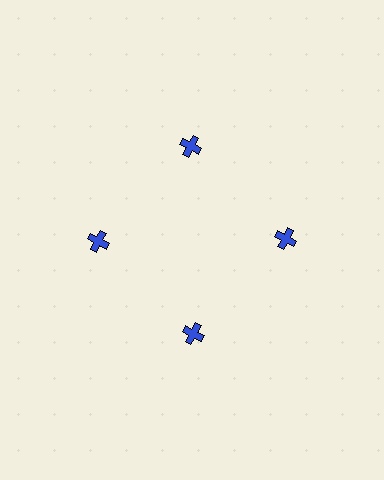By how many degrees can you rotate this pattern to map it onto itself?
The pattern maps onto itself every 90 degrees of rotation.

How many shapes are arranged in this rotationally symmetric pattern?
There are 4 shapes, arranged in 4 groups of 1.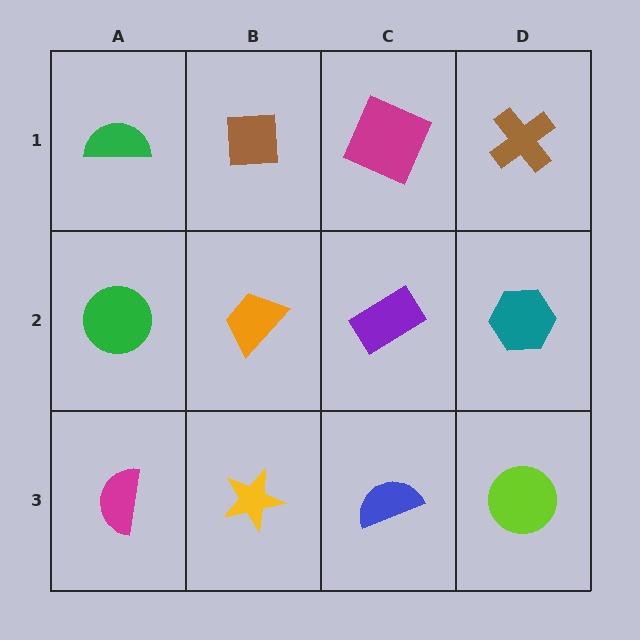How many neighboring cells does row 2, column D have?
3.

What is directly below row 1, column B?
An orange trapezoid.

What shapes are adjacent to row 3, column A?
A green circle (row 2, column A), a yellow star (row 3, column B).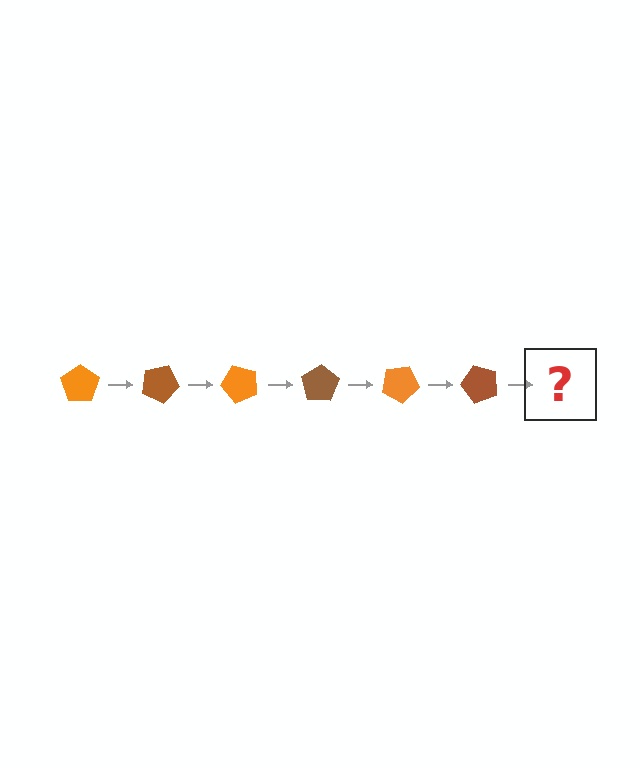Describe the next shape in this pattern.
It should be an orange pentagon, rotated 150 degrees from the start.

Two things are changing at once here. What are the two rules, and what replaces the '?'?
The two rules are that it rotates 25 degrees each step and the color cycles through orange and brown. The '?' should be an orange pentagon, rotated 150 degrees from the start.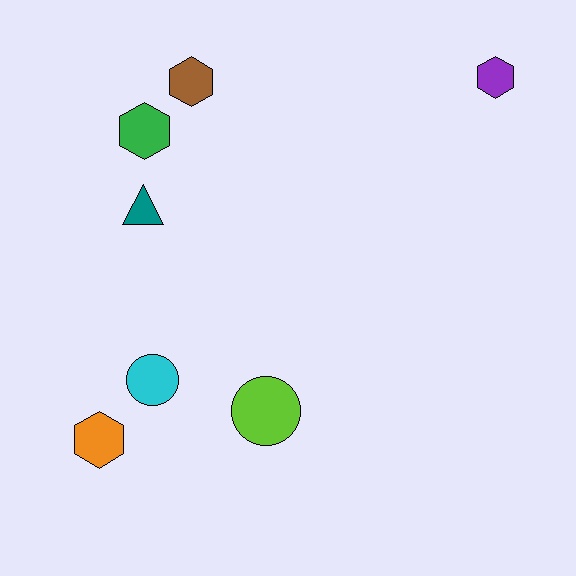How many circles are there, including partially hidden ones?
There are 2 circles.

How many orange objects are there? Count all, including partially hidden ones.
There is 1 orange object.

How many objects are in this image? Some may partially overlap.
There are 7 objects.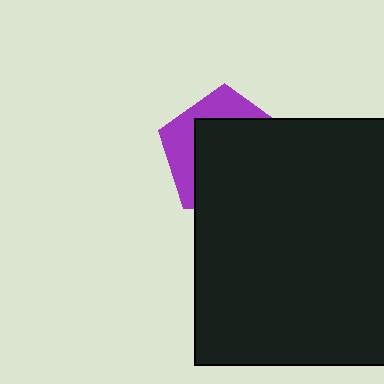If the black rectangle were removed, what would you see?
You would see the complete purple pentagon.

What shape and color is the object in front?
The object in front is a black rectangle.